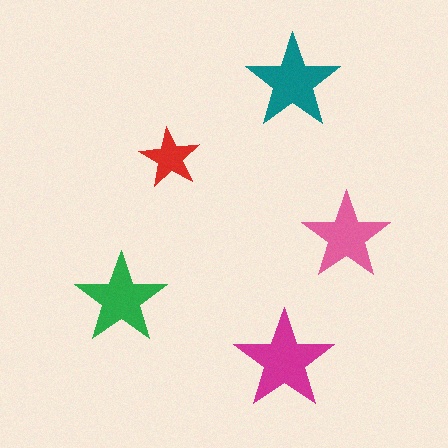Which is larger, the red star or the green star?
The green one.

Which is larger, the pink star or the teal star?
The teal one.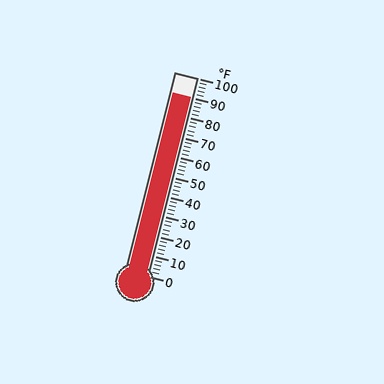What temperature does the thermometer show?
The thermometer shows approximately 90°F.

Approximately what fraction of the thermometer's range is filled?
The thermometer is filled to approximately 90% of its range.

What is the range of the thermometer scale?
The thermometer scale ranges from 0°F to 100°F.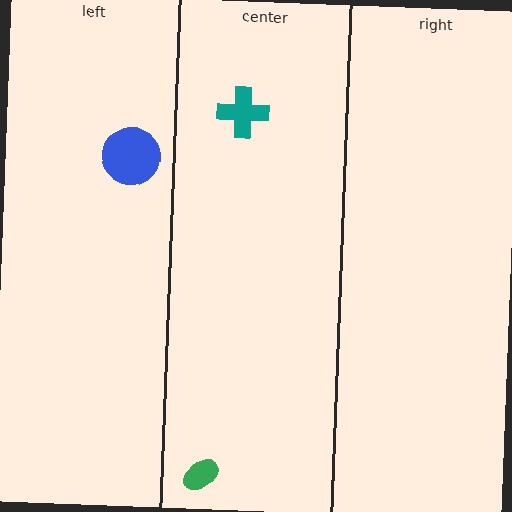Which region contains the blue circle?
The left region.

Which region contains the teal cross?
The center region.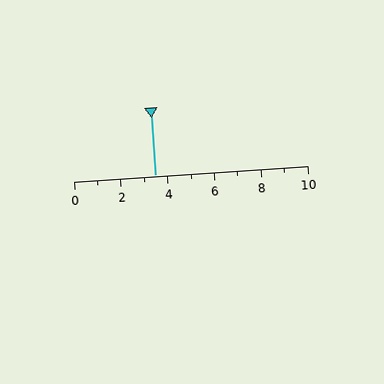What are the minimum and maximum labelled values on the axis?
The axis runs from 0 to 10.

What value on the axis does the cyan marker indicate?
The marker indicates approximately 3.5.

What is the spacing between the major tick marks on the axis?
The major ticks are spaced 2 apart.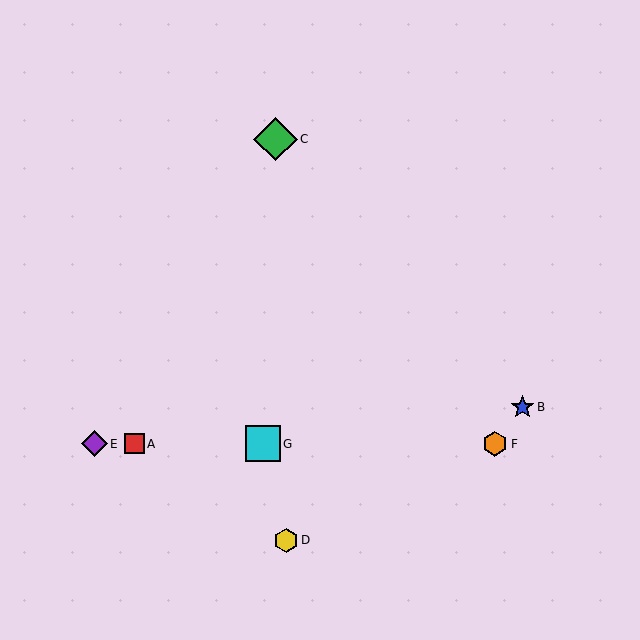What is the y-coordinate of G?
Object G is at y≈444.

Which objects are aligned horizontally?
Objects A, E, F, G are aligned horizontally.